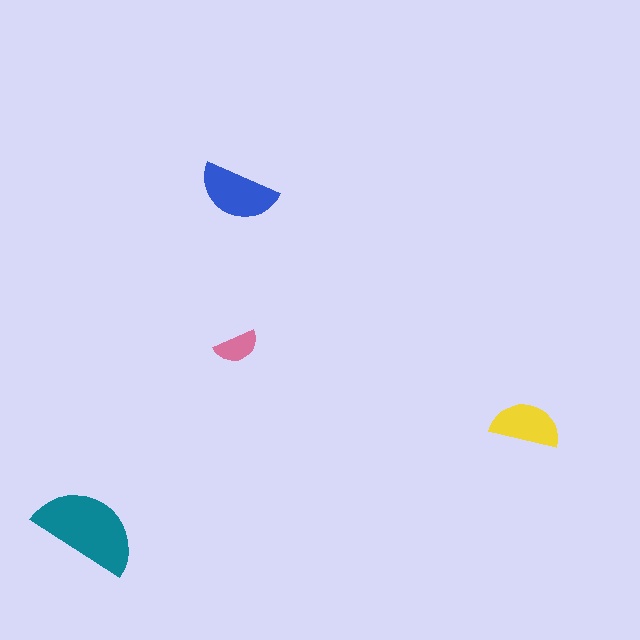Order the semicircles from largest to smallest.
the teal one, the blue one, the yellow one, the pink one.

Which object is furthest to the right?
The yellow semicircle is rightmost.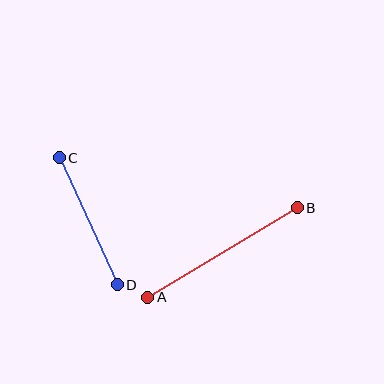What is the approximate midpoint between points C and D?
The midpoint is at approximately (88, 221) pixels.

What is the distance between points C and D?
The distance is approximately 140 pixels.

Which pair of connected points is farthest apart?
Points A and B are farthest apart.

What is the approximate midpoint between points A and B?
The midpoint is at approximately (222, 252) pixels.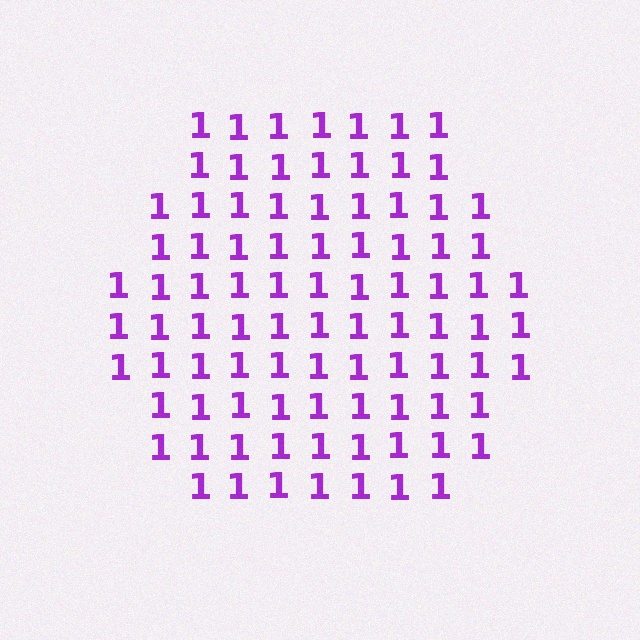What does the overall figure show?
The overall figure shows a hexagon.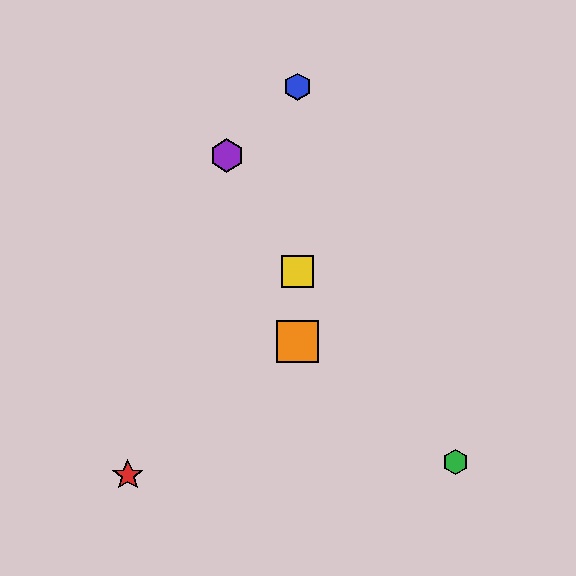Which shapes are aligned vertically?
The blue hexagon, the yellow square, the orange square are aligned vertically.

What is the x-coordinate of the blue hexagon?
The blue hexagon is at x≈298.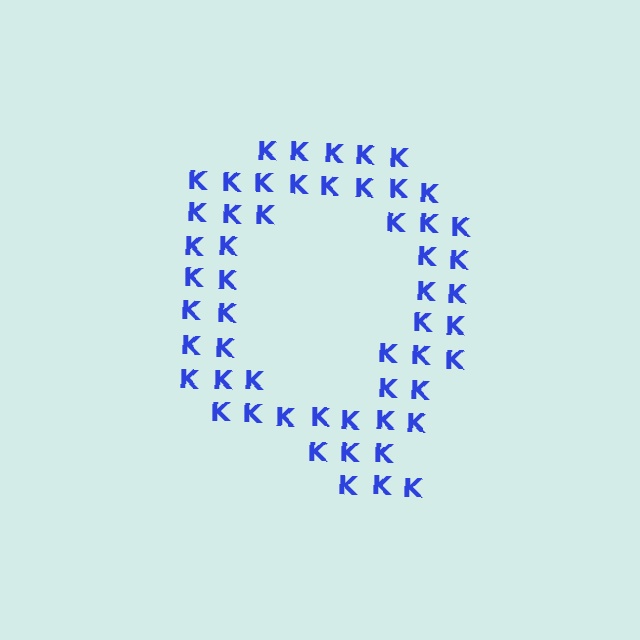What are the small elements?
The small elements are letter K's.